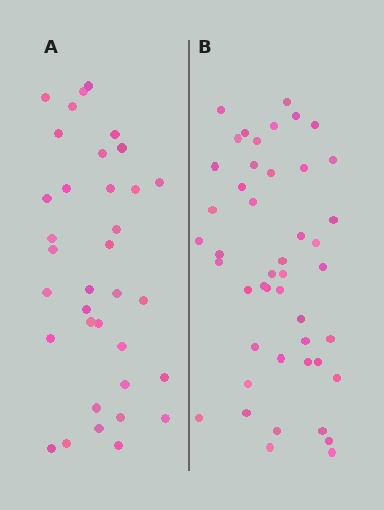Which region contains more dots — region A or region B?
Region B (the right region) has more dots.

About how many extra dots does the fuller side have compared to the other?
Region B has roughly 12 or so more dots than region A.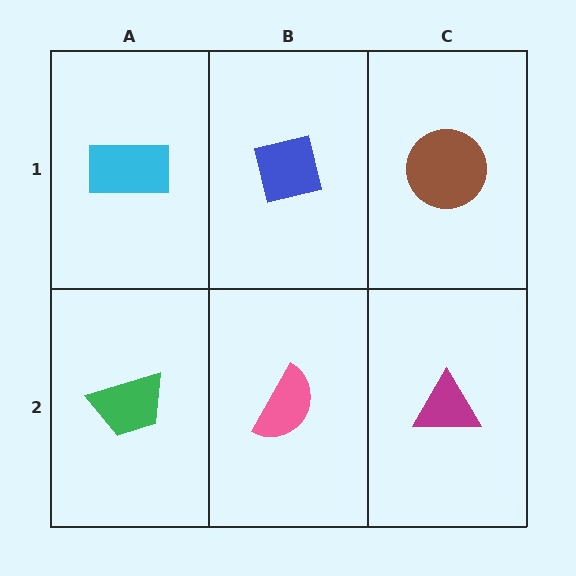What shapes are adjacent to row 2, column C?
A brown circle (row 1, column C), a pink semicircle (row 2, column B).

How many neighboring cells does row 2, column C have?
2.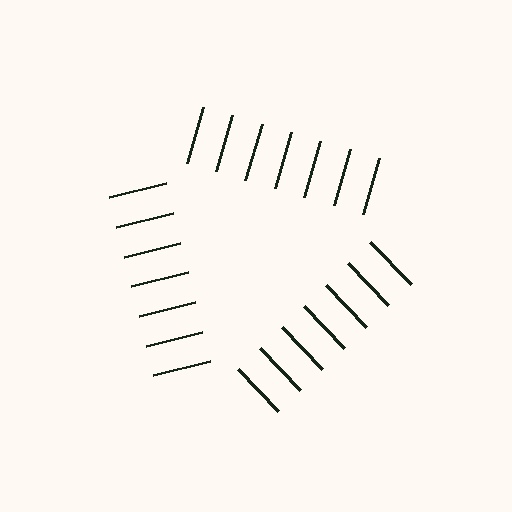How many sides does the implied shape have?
3 sides — the line-ends trace a triangle.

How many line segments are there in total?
21 — 7 along each of the 3 edges.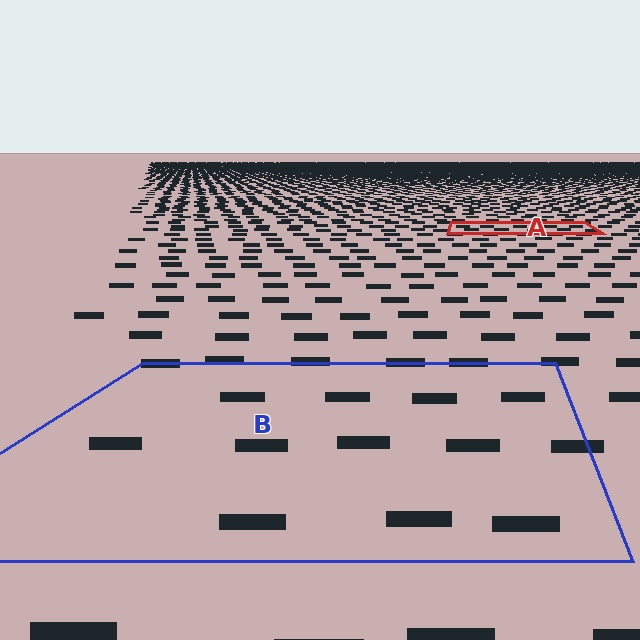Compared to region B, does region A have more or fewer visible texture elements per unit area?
Region A has more texture elements per unit area — they are packed more densely because it is farther away.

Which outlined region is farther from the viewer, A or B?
Region A is farther from the viewer — the texture elements inside it appear smaller and more densely packed.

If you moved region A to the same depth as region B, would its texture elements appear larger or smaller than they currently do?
They would appear larger. At a closer depth, the same texture elements are projected at a bigger on-screen size.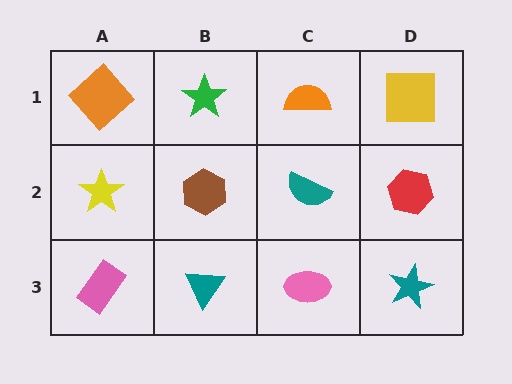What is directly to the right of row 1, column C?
A yellow square.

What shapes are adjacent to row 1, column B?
A brown hexagon (row 2, column B), an orange diamond (row 1, column A), an orange semicircle (row 1, column C).